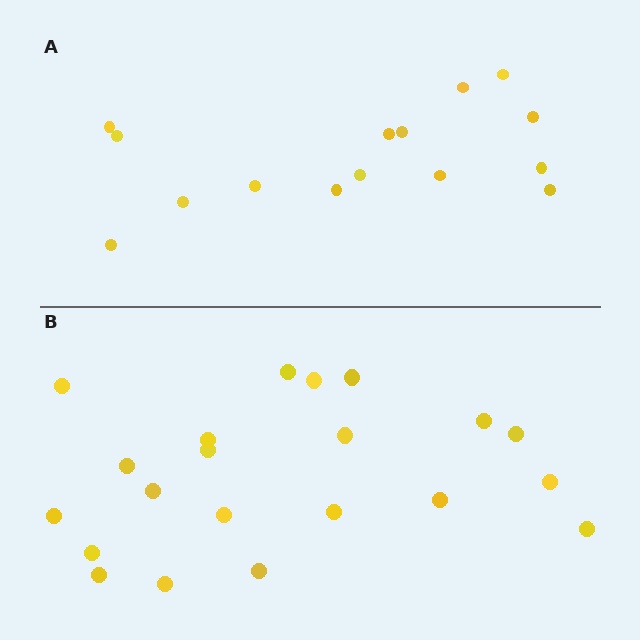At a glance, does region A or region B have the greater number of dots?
Region B (the bottom region) has more dots.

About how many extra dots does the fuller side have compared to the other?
Region B has about 6 more dots than region A.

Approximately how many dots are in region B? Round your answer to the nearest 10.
About 20 dots. (The exact count is 21, which rounds to 20.)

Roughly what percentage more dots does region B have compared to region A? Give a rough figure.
About 40% more.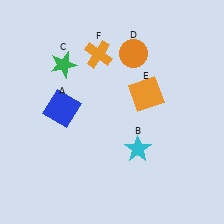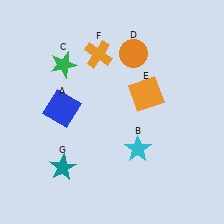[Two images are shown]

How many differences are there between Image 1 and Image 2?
There is 1 difference between the two images.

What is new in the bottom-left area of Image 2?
A teal star (G) was added in the bottom-left area of Image 2.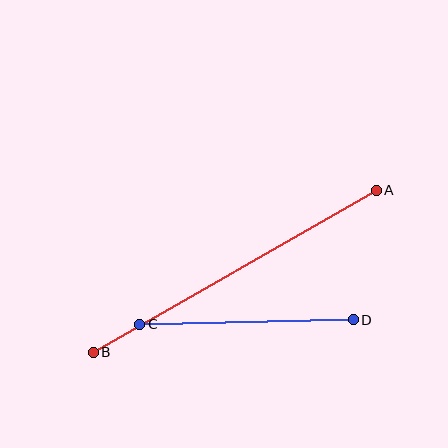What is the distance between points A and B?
The distance is approximately 326 pixels.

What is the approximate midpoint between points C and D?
The midpoint is at approximately (247, 322) pixels.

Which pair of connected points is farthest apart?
Points A and B are farthest apart.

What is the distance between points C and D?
The distance is approximately 214 pixels.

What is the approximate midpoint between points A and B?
The midpoint is at approximately (235, 271) pixels.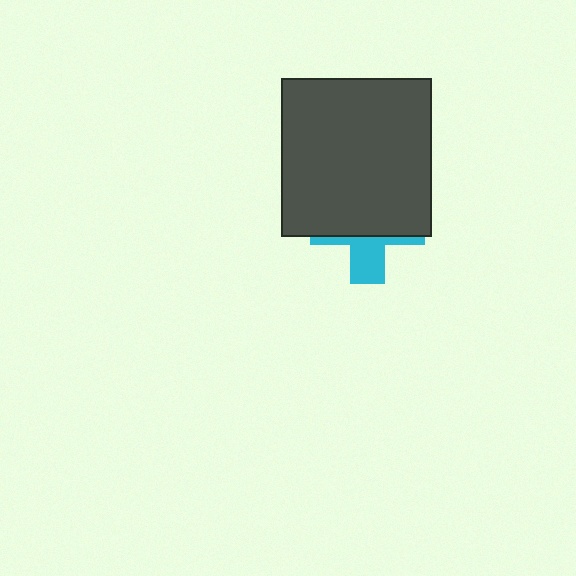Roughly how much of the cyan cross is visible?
A small part of it is visible (roughly 33%).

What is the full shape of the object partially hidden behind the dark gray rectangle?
The partially hidden object is a cyan cross.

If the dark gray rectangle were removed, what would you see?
You would see the complete cyan cross.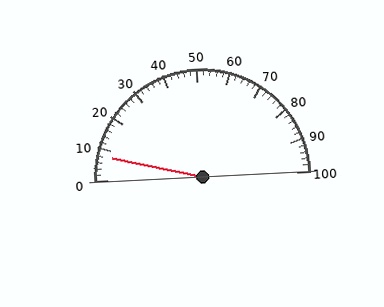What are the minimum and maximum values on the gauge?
The gauge ranges from 0 to 100.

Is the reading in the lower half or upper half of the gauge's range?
The reading is in the lower half of the range (0 to 100).